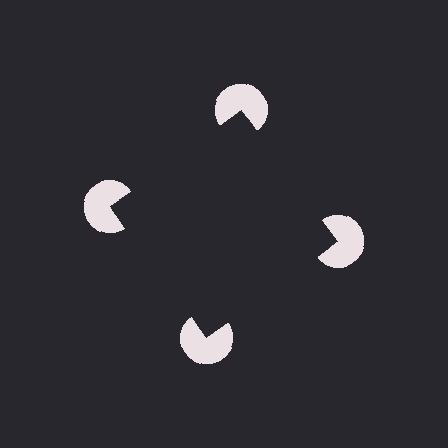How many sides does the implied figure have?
4 sides.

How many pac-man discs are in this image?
There are 4 — one at each vertex of the illusory square.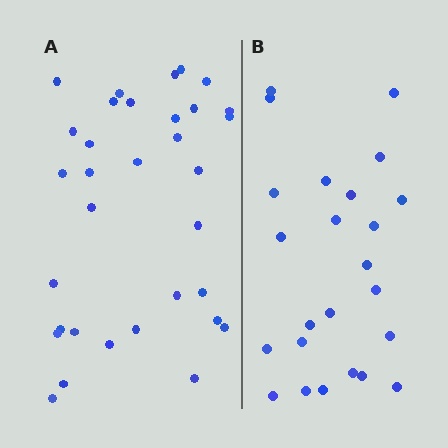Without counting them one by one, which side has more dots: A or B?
Region A (the left region) has more dots.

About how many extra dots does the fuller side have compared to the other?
Region A has roughly 8 or so more dots than region B.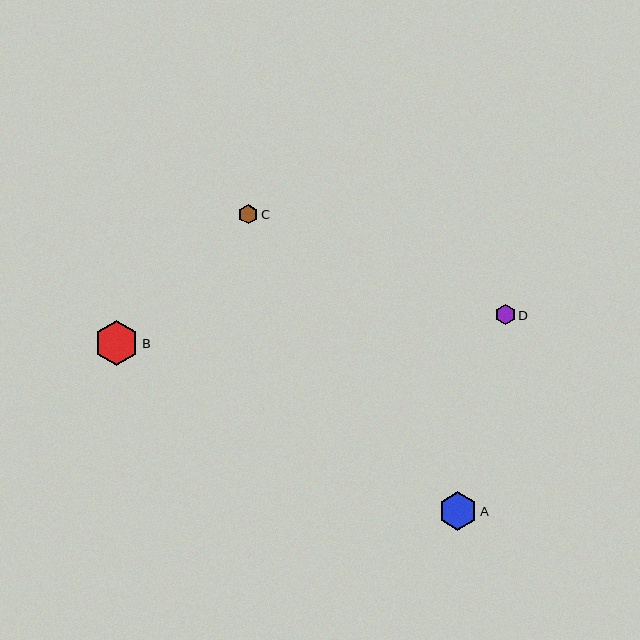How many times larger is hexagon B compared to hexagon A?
Hexagon B is approximately 1.2 times the size of hexagon A.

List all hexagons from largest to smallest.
From largest to smallest: B, A, D, C.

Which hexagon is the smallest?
Hexagon C is the smallest with a size of approximately 19 pixels.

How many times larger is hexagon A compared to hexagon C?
Hexagon A is approximately 2.0 times the size of hexagon C.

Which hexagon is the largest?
Hexagon B is the largest with a size of approximately 45 pixels.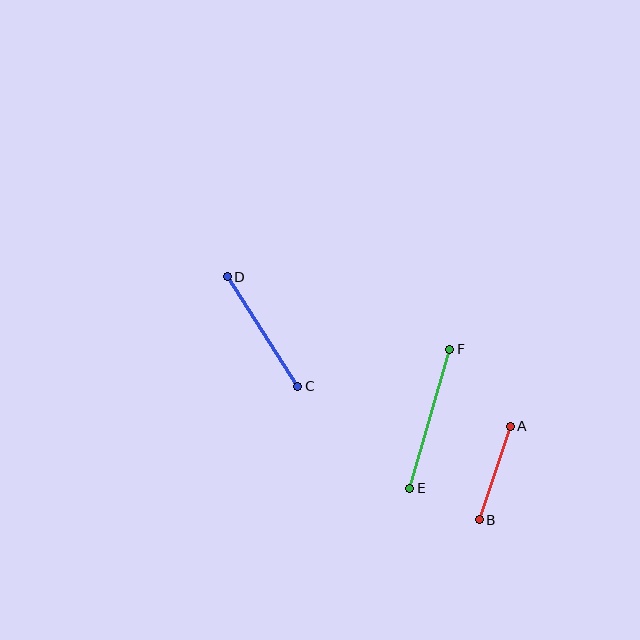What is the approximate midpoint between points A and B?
The midpoint is at approximately (495, 473) pixels.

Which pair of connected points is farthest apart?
Points E and F are farthest apart.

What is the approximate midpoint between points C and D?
The midpoint is at approximately (262, 331) pixels.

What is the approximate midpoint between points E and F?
The midpoint is at approximately (430, 419) pixels.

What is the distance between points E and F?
The distance is approximately 145 pixels.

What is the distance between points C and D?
The distance is approximately 130 pixels.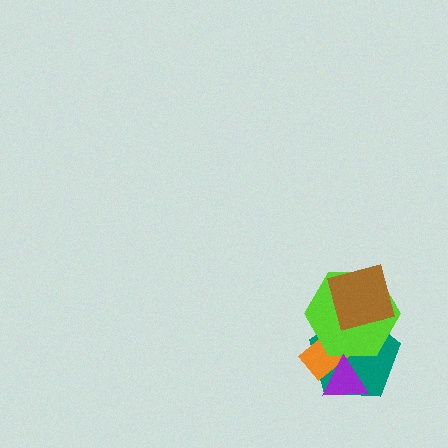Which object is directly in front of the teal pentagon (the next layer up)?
The orange rectangle is directly in front of the teal pentagon.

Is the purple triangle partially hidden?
No, no other shape covers it.